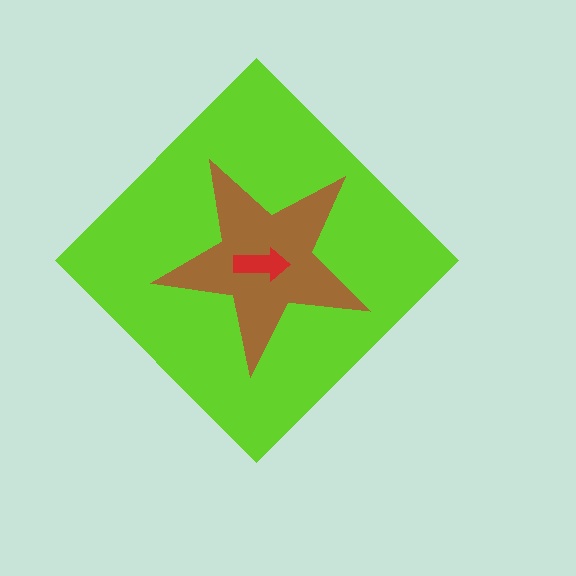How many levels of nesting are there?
3.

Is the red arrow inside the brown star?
Yes.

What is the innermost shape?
The red arrow.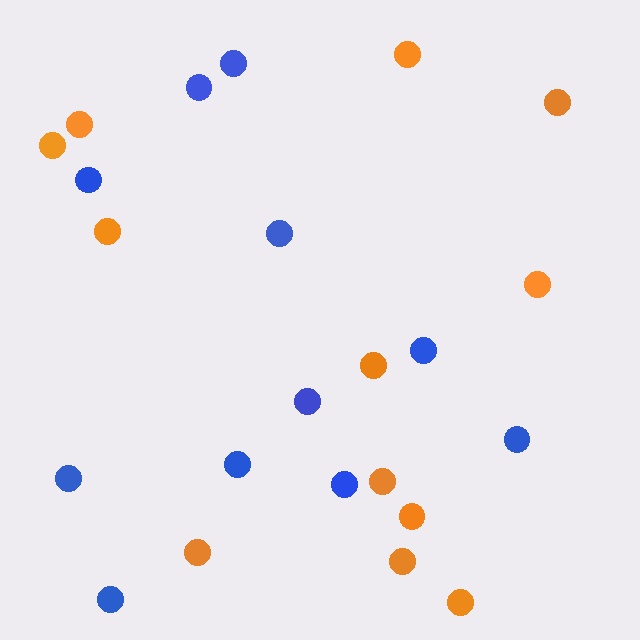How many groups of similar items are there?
There are 2 groups: one group of orange circles (12) and one group of blue circles (11).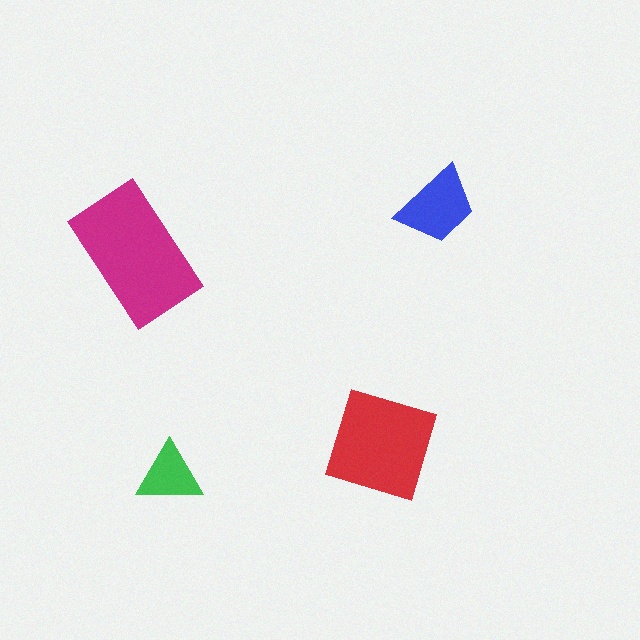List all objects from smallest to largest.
The green triangle, the blue trapezoid, the red diamond, the magenta rectangle.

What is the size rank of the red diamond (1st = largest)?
2nd.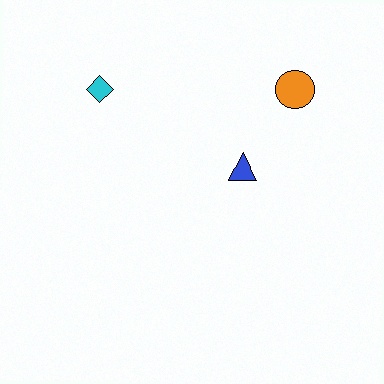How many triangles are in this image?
There is 1 triangle.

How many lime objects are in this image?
There are no lime objects.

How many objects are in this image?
There are 3 objects.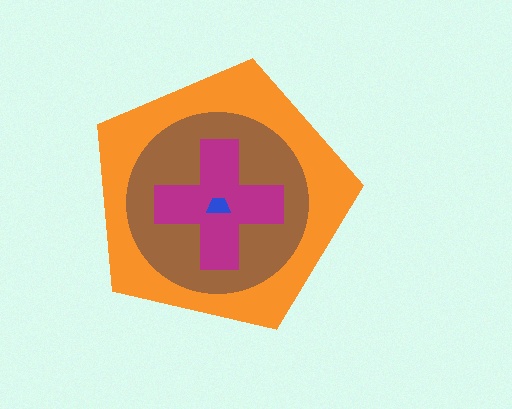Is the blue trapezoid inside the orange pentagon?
Yes.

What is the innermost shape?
The blue trapezoid.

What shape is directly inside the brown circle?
The magenta cross.